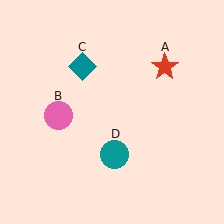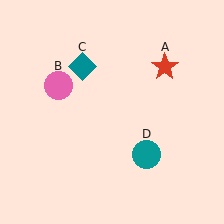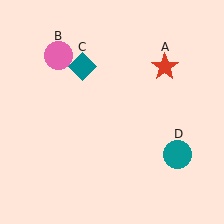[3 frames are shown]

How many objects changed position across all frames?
2 objects changed position: pink circle (object B), teal circle (object D).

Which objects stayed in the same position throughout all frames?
Red star (object A) and teal diamond (object C) remained stationary.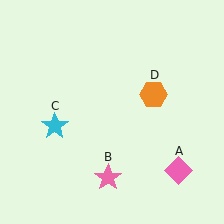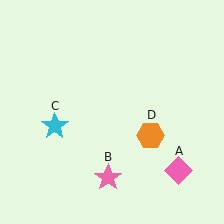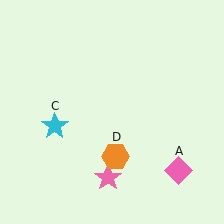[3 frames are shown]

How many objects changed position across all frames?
1 object changed position: orange hexagon (object D).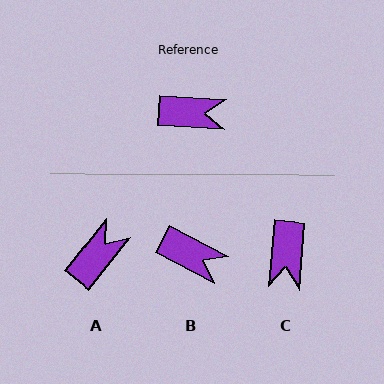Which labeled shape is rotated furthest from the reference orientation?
C, about 91 degrees away.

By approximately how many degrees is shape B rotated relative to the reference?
Approximately 24 degrees clockwise.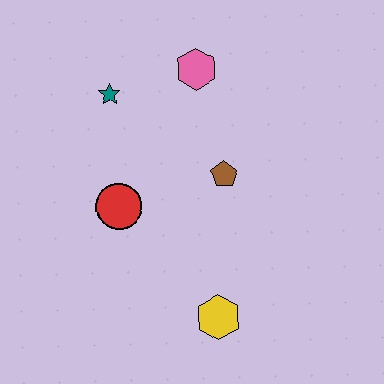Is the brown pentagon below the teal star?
Yes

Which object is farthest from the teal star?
The yellow hexagon is farthest from the teal star.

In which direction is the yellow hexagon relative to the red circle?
The yellow hexagon is below the red circle.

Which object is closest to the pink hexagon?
The teal star is closest to the pink hexagon.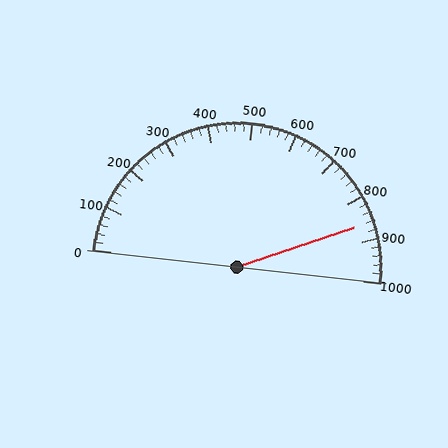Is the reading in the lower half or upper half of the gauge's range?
The reading is in the upper half of the range (0 to 1000).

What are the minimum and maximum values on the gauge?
The gauge ranges from 0 to 1000.